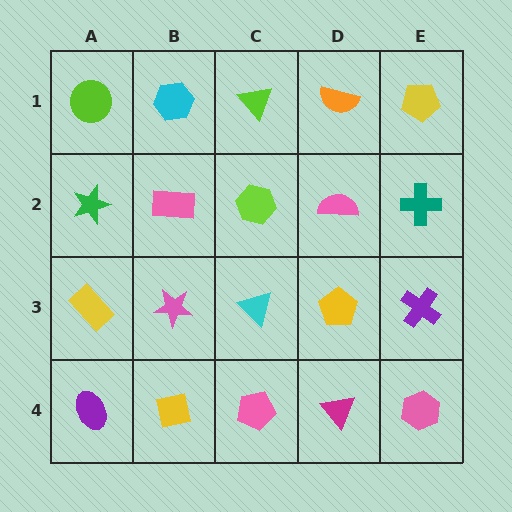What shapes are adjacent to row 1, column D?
A pink semicircle (row 2, column D), a lime triangle (row 1, column C), a yellow pentagon (row 1, column E).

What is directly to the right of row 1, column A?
A cyan hexagon.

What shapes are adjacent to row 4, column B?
A pink star (row 3, column B), a purple ellipse (row 4, column A), a pink pentagon (row 4, column C).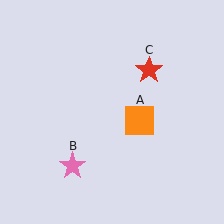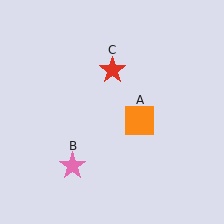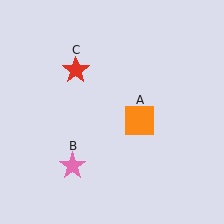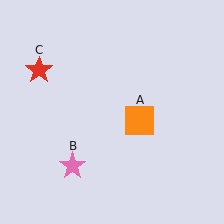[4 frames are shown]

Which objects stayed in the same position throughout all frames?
Orange square (object A) and pink star (object B) remained stationary.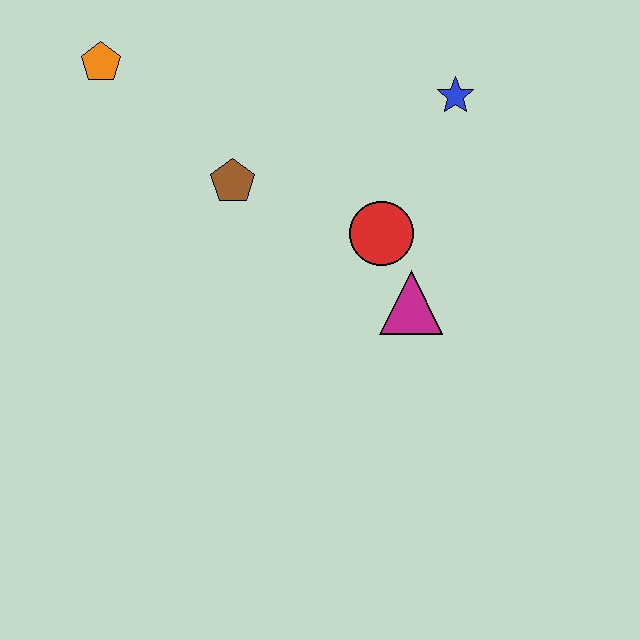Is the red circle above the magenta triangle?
Yes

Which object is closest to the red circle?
The magenta triangle is closest to the red circle.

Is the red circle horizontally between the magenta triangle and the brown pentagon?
Yes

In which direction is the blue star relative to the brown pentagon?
The blue star is to the right of the brown pentagon.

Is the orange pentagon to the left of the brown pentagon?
Yes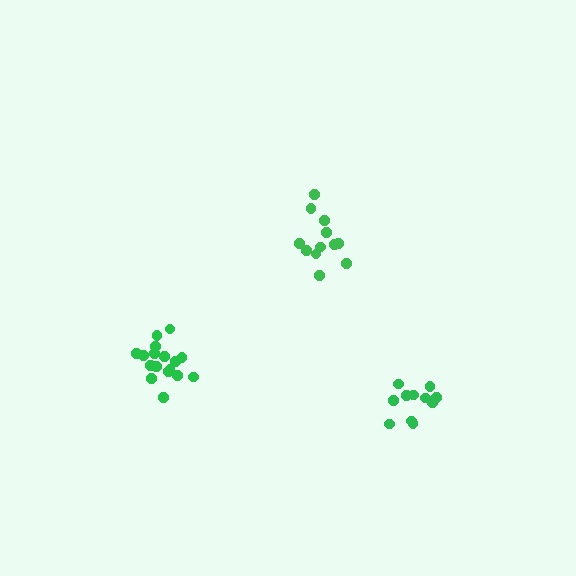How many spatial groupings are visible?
There are 3 spatial groupings.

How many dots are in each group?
Group 1: 12 dots, Group 2: 11 dots, Group 3: 17 dots (40 total).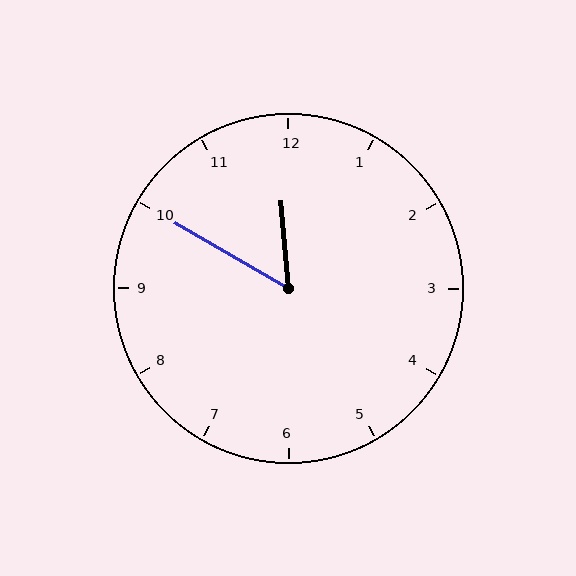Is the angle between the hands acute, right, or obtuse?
It is acute.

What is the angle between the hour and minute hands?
Approximately 55 degrees.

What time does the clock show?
11:50.